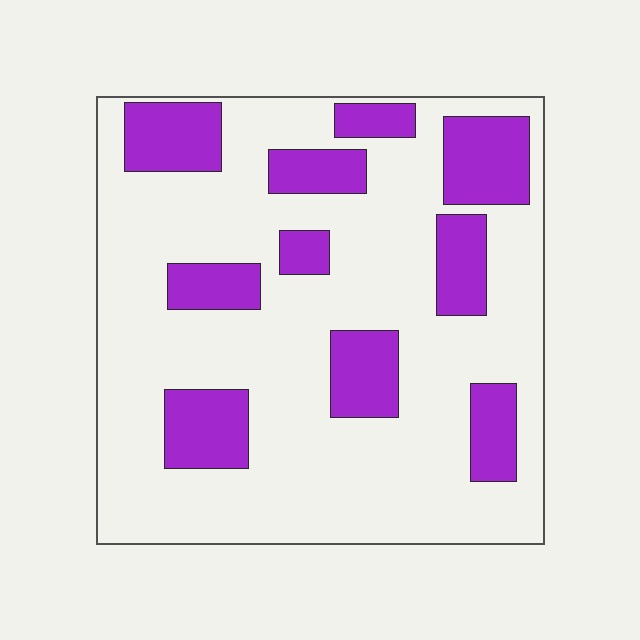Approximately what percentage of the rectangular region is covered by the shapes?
Approximately 25%.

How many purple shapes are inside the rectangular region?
10.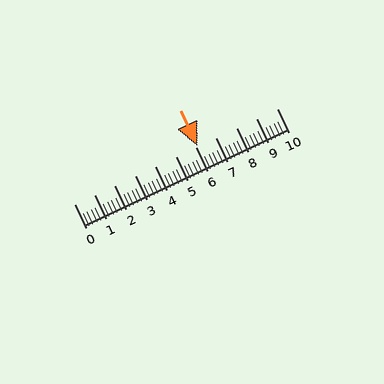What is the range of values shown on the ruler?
The ruler shows values from 0 to 10.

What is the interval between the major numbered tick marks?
The major tick marks are spaced 1 units apart.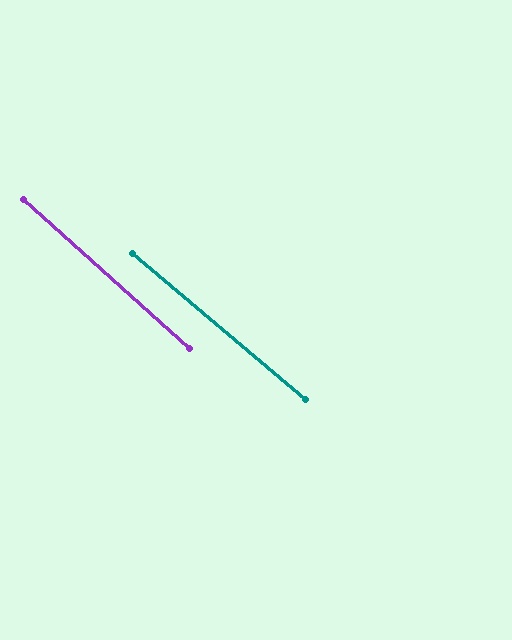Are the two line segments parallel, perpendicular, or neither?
Parallel — their directions differ by only 1.8°.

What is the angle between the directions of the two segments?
Approximately 2 degrees.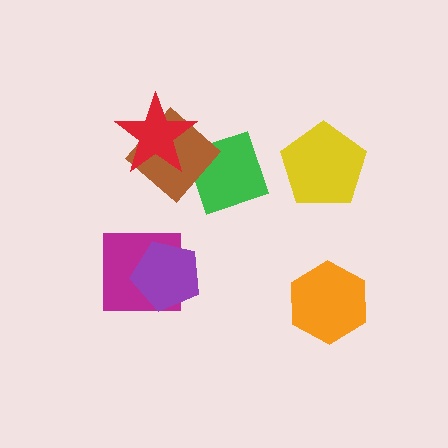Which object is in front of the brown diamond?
The red star is in front of the brown diamond.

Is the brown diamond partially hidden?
Yes, it is partially covered by another shape.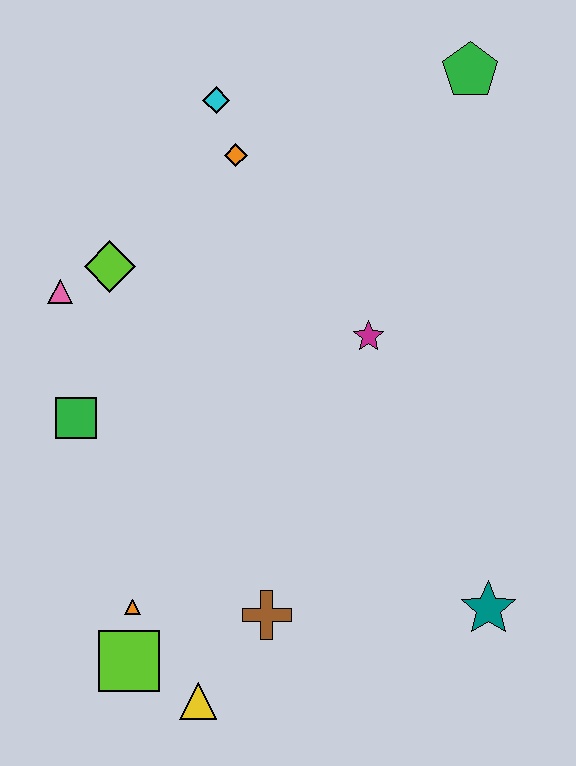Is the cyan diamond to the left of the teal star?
Yes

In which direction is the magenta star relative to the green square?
The magenta star is to the right of the green square.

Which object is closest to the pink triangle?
The lime diamond is closest to the pink triangle.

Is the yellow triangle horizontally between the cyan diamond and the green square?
Yes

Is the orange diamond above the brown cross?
Yes